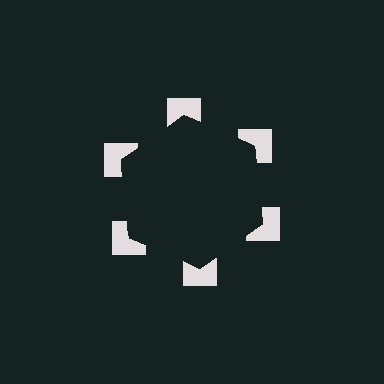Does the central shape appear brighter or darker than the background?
It typically appears slightly darker than the background, even though no actual brightness change is drawn.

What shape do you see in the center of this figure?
An illusory hexagon — its edges are inferred from the aligned wedge cuts in the notched squares, not physically drawn.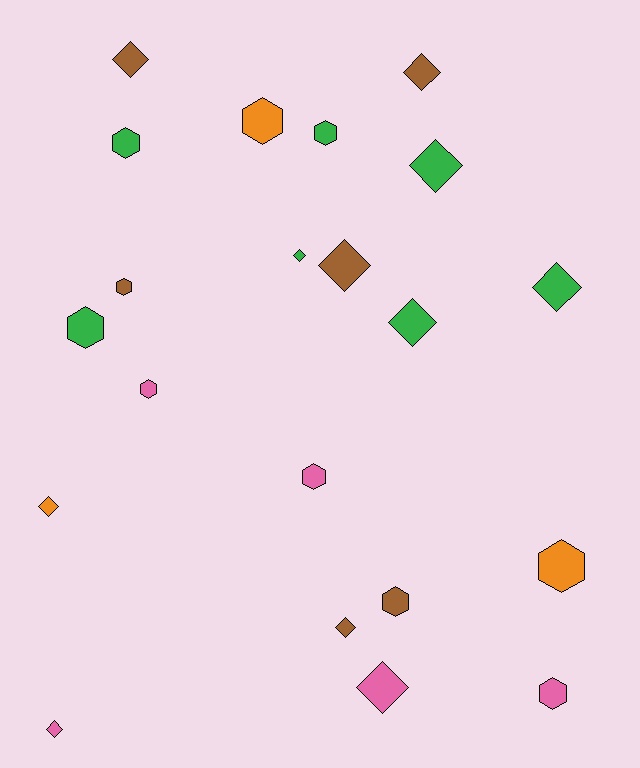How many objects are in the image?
There are 21 objects.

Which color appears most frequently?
Green, with 7 objects.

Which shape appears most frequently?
Diamond, with 11 objects.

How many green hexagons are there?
There are 3 green hexagons.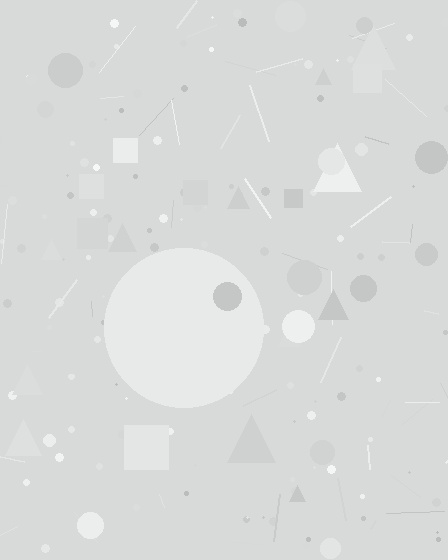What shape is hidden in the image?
A circle is hidden in the image.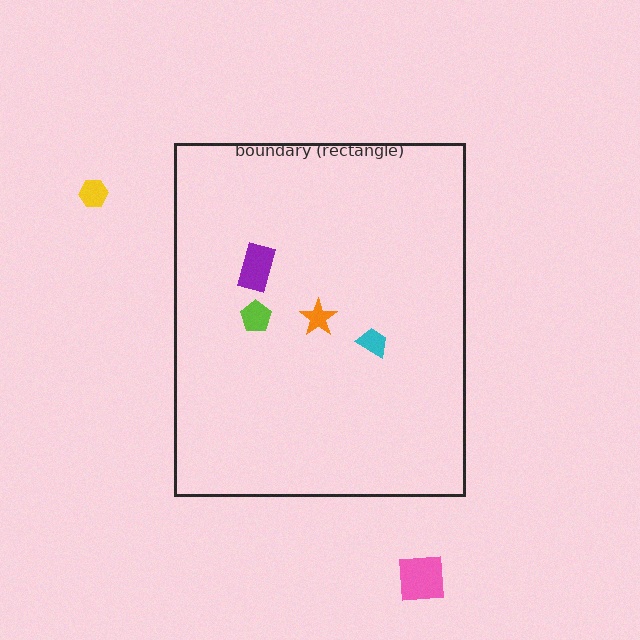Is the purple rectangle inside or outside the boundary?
Inside.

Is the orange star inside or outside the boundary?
Inside.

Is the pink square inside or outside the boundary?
Outside.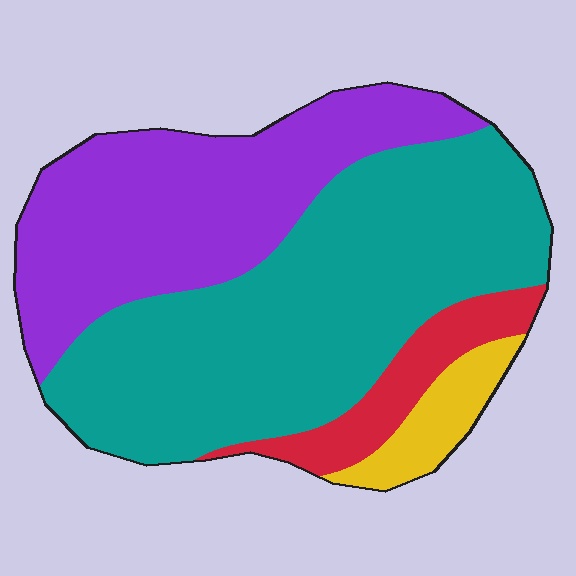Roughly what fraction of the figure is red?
Red covers 9% of the figure.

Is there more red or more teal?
Teal.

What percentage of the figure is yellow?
Yellow takes up about one tenth (1/10) of the figure.